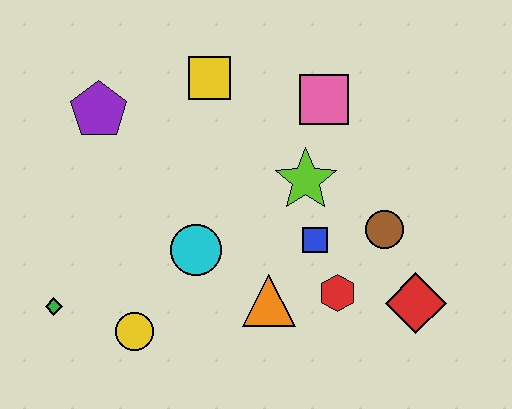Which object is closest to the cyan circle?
The orange triangle is closest to the cyan circle.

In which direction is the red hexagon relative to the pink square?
The red hexagon is below the pink square.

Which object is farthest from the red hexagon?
The purple pentagon is farthest from the red hexagon.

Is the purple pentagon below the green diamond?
No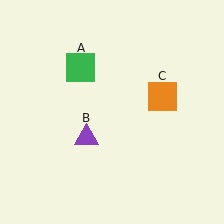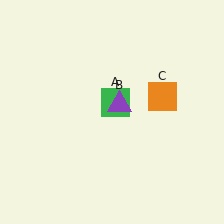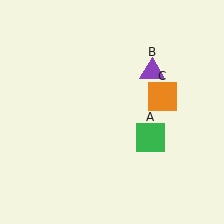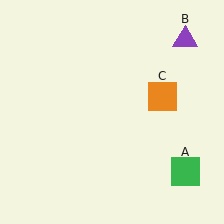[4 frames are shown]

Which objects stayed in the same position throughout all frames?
Orange square (object C) remained stationary.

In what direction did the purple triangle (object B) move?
The purple triangle (object B) moved up and to the right.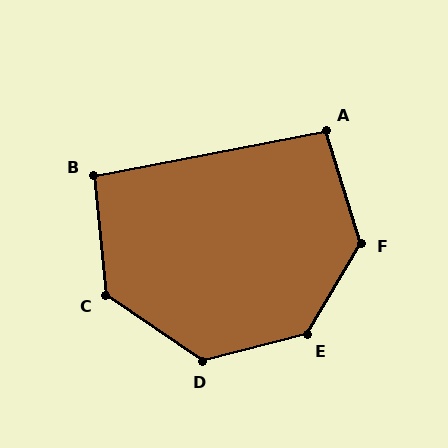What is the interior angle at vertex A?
Approximately 96 degrees (obtuse).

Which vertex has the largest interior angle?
E, at approximately 135 degrees.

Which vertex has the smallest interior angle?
B, at approximately 96 degrees.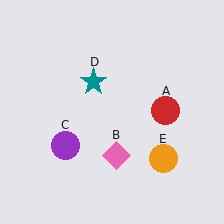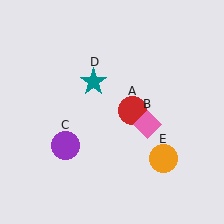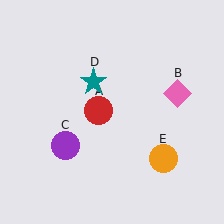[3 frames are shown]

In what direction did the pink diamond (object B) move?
The pink diamond (object B) moved up and to the right.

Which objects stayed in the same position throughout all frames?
Purple circle (object C) and teal star (object D) and orange circle (object E) remained stationary.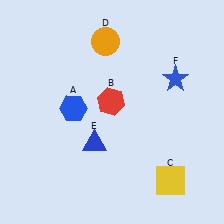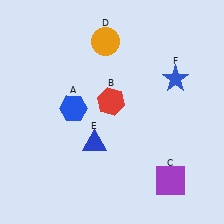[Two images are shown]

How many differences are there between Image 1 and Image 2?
There is 1 difference between the two images.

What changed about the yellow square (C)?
In Image 1, C is yellow. In Image 2, it changed to purple.